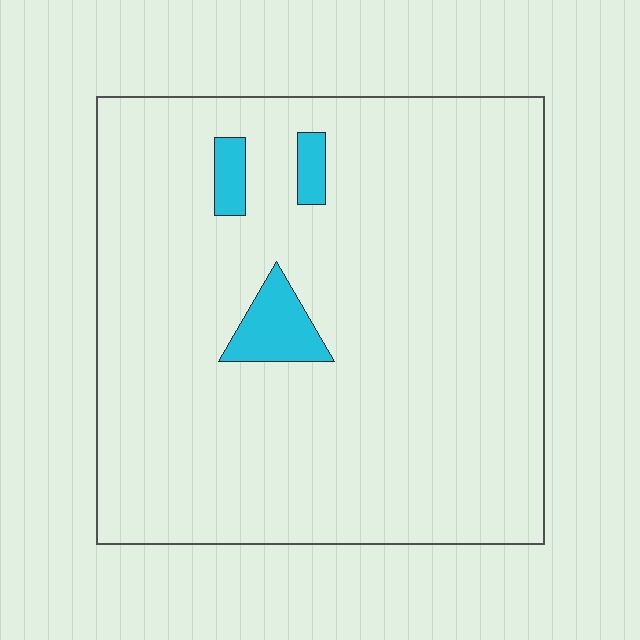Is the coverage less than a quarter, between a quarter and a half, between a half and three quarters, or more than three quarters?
Less than a quarter.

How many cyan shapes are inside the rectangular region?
3.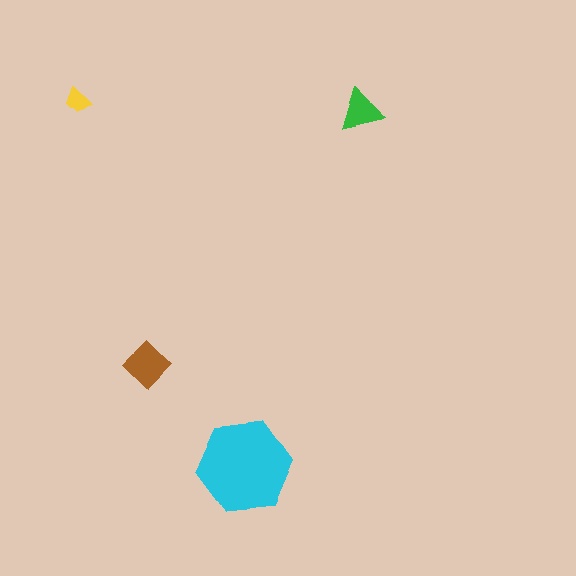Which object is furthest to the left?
The yellow trapezoid is leftmost.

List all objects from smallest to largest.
The yellow trapezoid, the green triangle, the brown diamond, the cyan hexagon.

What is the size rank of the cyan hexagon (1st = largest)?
1st.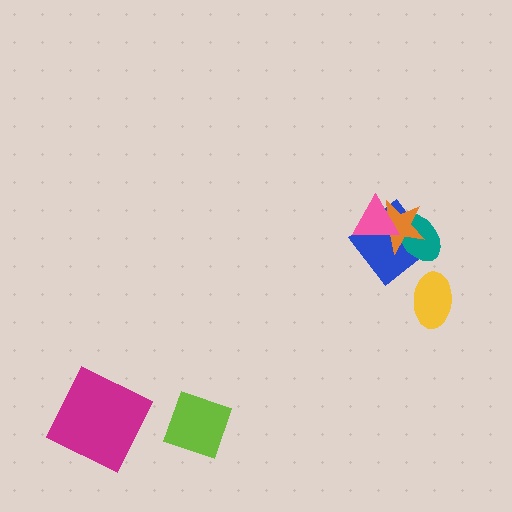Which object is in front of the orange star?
The pink triangle is in front of the orange star.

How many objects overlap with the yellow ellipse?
0 objects overlap with the yellow ellipse.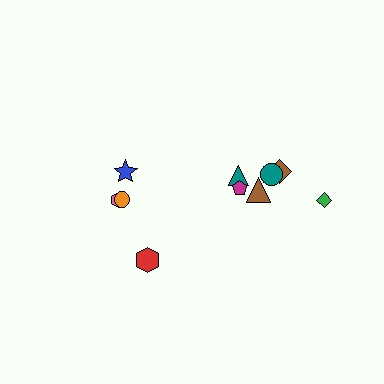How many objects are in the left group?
There are 4 objects.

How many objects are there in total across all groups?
There are 10 objects.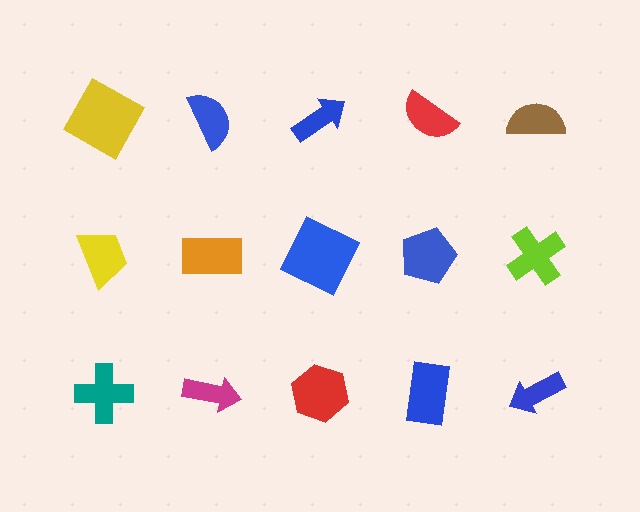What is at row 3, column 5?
A blue arrow.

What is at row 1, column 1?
A yellow square.